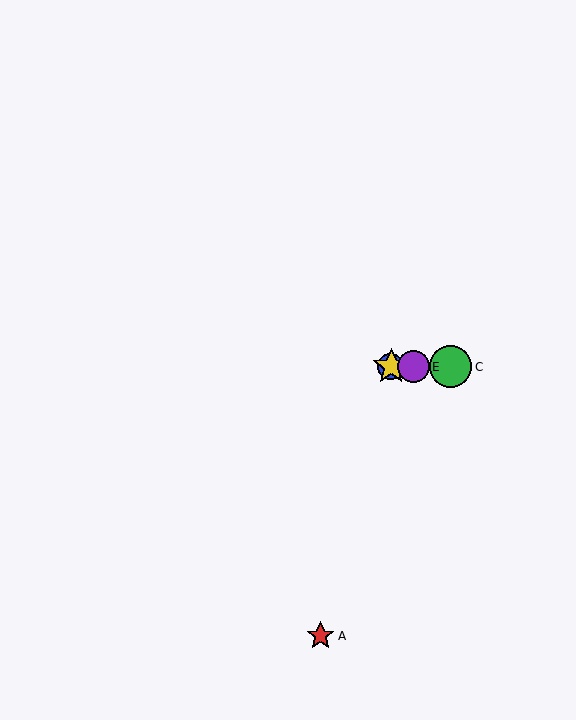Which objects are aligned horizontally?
Objects B, C, D, E are aligned horizontally.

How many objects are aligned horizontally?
4 objects (B, C, D, E) are aligned horizontally.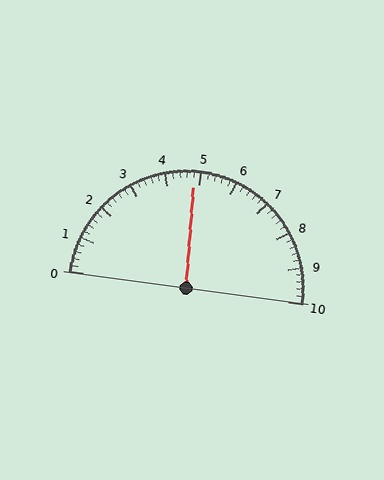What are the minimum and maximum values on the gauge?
The gauge ranges from 0 to 10.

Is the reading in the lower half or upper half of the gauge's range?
The reading is in the lower half of the range (0 to 10).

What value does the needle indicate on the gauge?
The needle indicates approximately 4.8.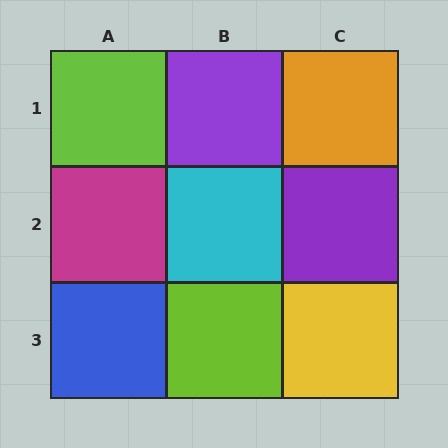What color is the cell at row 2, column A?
Magenta.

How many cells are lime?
2 cells are lime.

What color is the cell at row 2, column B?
Cyan.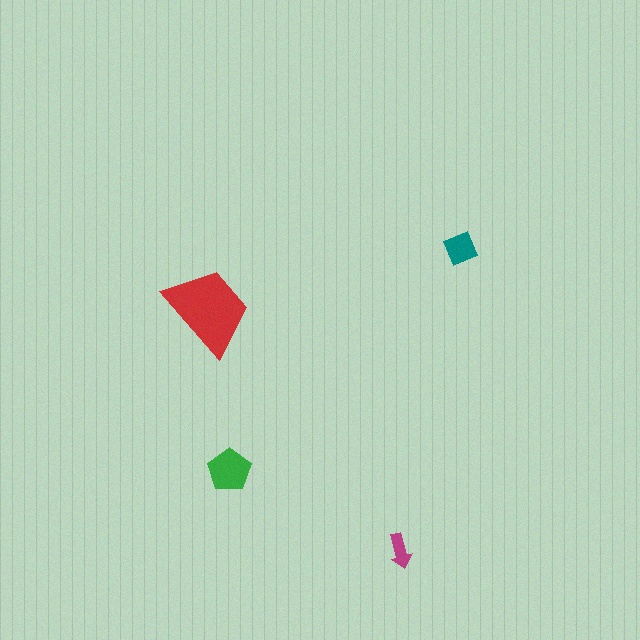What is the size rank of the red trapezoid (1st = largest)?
1st.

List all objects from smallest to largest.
The magenta arrow, the teal diamond, the green pentagon, the red trapezoid.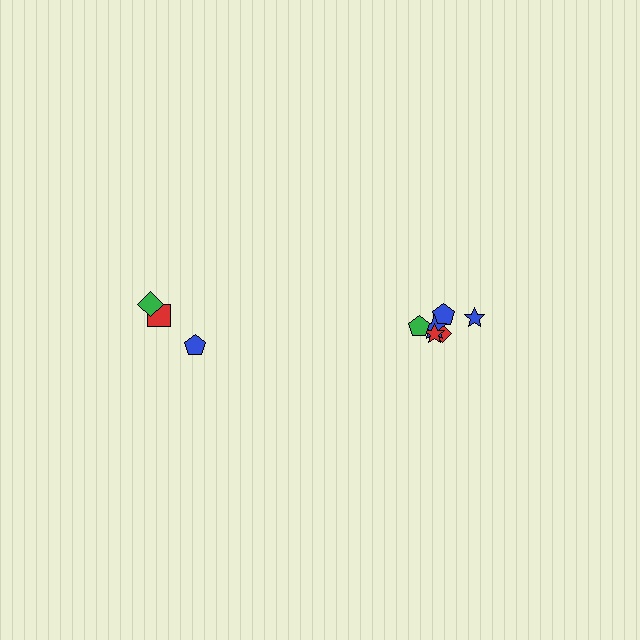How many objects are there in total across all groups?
There are 10 objects.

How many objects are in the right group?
There are 6 objects.